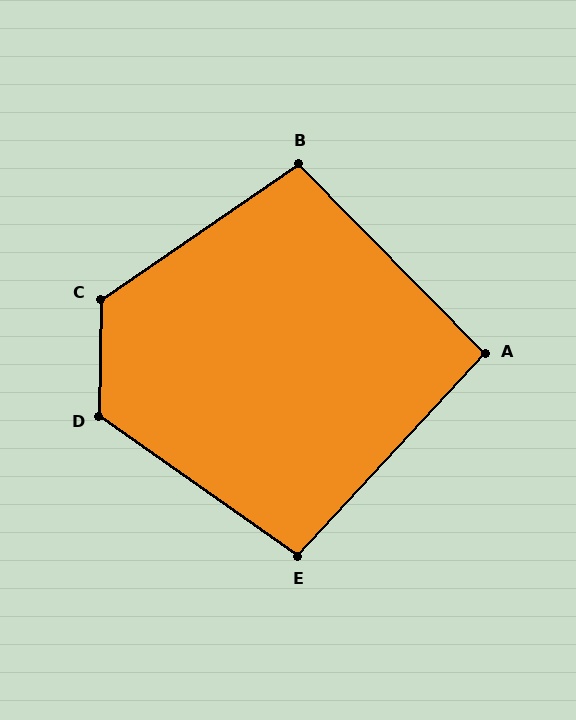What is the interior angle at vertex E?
Approximately 97 degrees (obtuse).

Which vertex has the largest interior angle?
C, at approximately 125 degrees.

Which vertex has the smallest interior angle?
A, at approximately 93 degrees.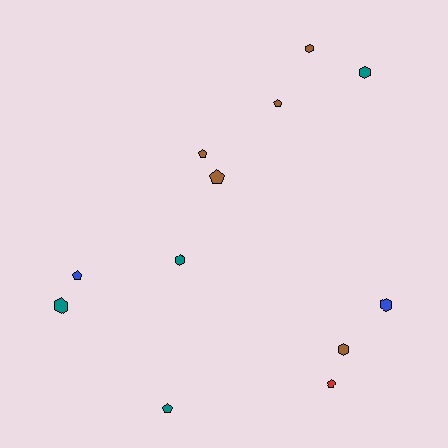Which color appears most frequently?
Brown, with 5 objects.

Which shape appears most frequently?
Hexagon, with 6 objects.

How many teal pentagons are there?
There is 1 teal pentagon.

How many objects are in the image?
There are 12 objects.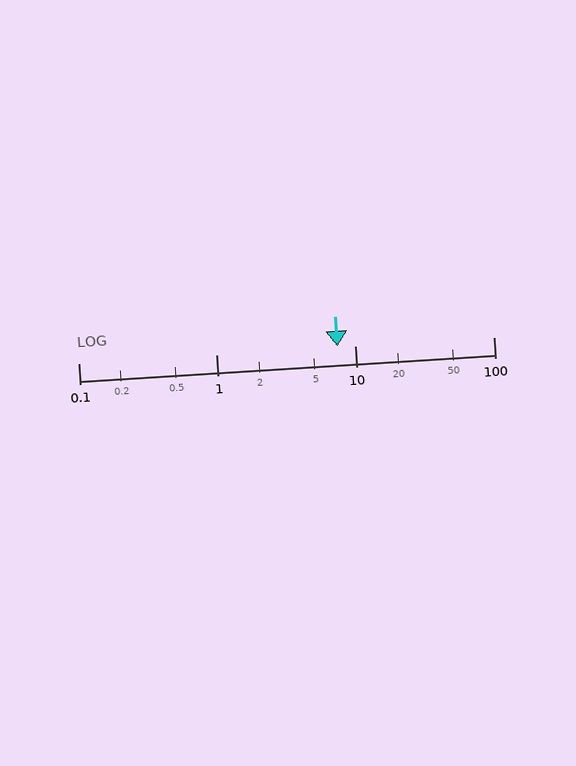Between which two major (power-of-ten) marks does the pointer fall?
The pointer is between 1 and 10.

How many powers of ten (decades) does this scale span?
The scale spans 3 decades, from 0.1 to 100.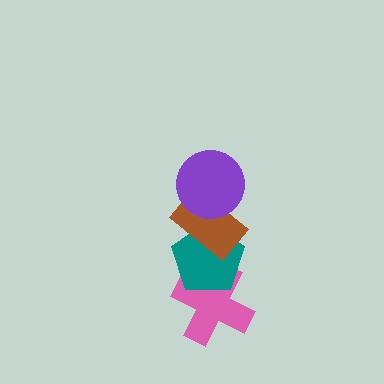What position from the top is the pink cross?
The pink cross is 4th from the top.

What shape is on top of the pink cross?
The teal pentagon is on top of the pink cross.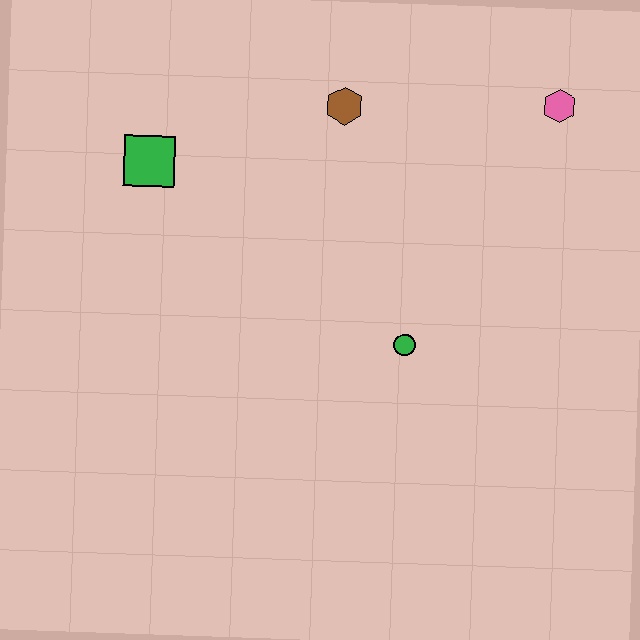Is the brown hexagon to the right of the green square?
Yes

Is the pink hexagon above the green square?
Yes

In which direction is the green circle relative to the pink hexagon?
The green circle is below the pink hexagon.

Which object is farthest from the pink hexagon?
The green square is farthest from the pink hexagon.